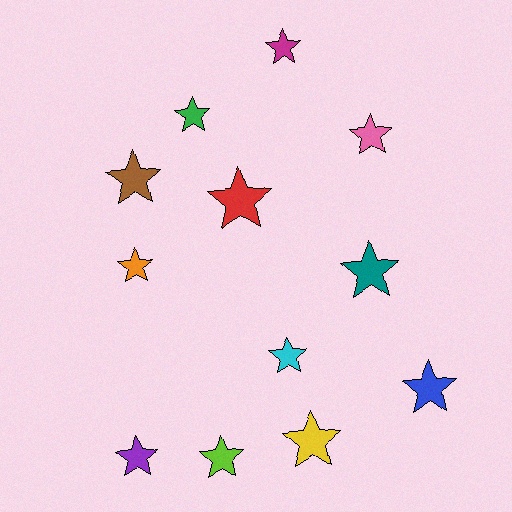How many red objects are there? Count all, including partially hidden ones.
There is 1 red object.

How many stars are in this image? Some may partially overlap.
There are 12 stars.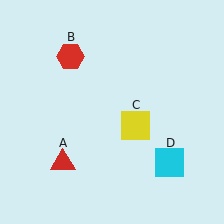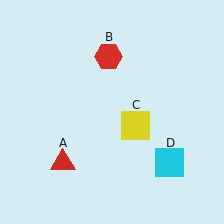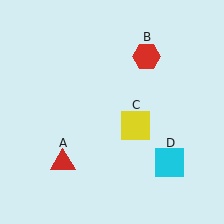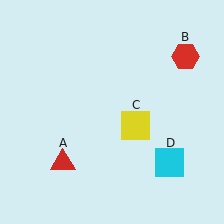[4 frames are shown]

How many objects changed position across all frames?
1 object changed position: red hexagon (object B).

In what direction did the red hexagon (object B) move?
The red hexagon (object B) moved right.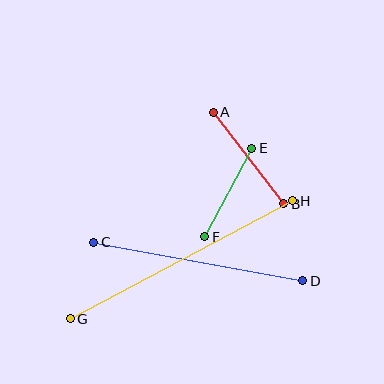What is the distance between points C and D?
The distance is approximately 212 pixels.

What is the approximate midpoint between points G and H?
The midpoint is at approximately (181, 260) pixels.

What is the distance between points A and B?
The distance is approximately 115 pixels.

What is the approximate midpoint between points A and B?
The midpoint is at approximately (248, 158) pixels.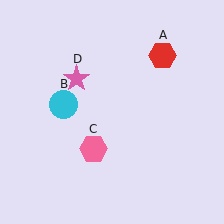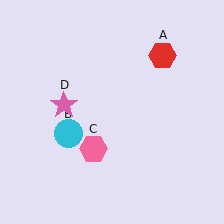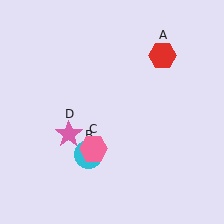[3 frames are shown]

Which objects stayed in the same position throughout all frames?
Red hexagon (object A) and pink hexagon (object C) remained stationary.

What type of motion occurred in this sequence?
The cyan circle (object B), pink star (object D) rotated counterclockwise around the center of the scene.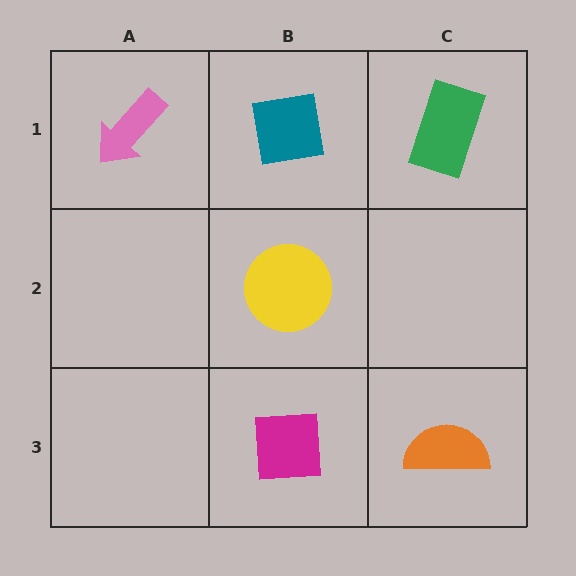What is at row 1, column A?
A pink arrow.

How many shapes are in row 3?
2 shapes.